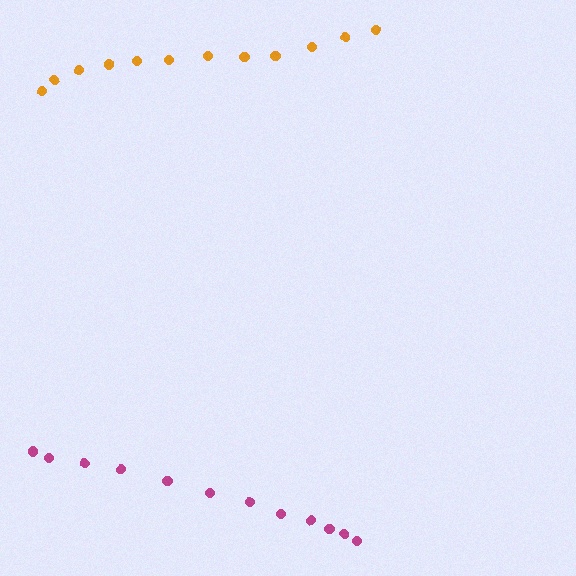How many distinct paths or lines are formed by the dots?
There are 2 distinct paths.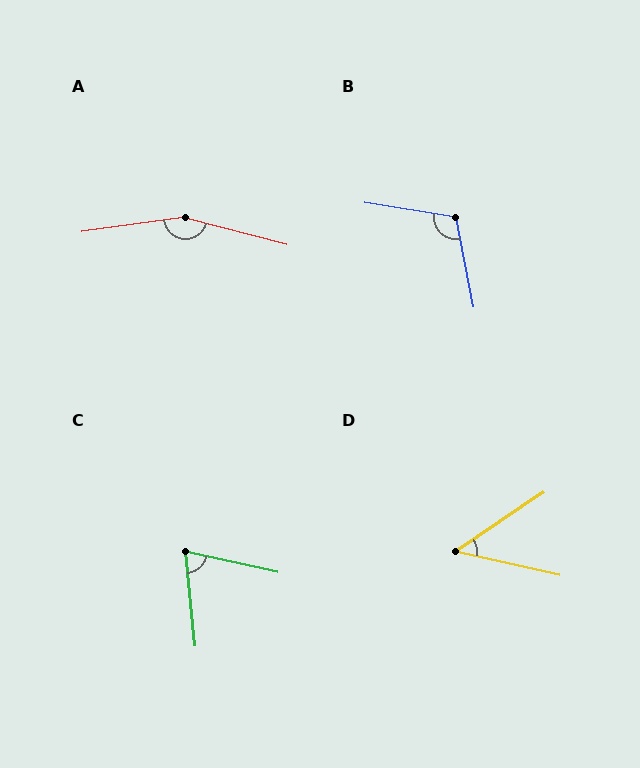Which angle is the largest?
A, at approximately 158 degrees.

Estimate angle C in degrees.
Approximately 72 degrees.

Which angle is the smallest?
D, at approximately 47 degrees.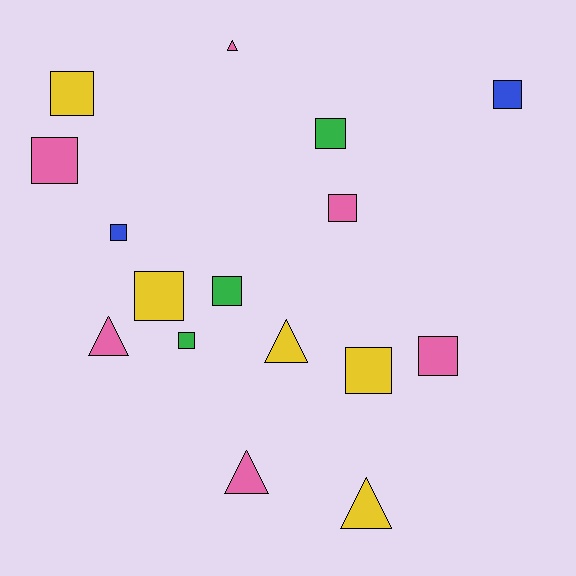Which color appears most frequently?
Pink, with 6 objects.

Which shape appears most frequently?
Square, with 11 objects.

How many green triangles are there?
There are no green triangles.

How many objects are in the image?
There are 16 objects.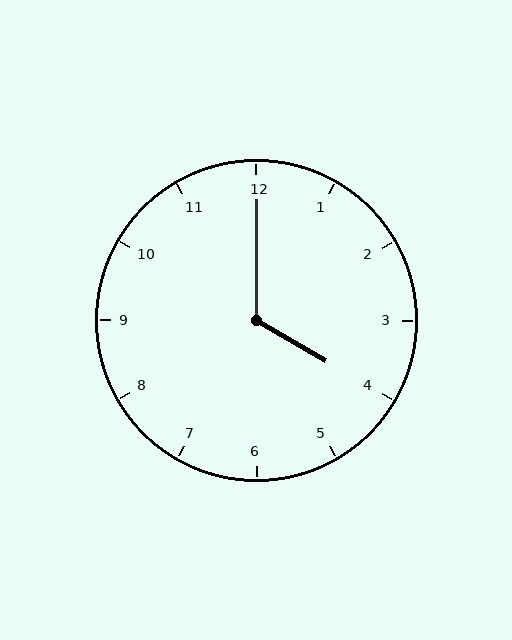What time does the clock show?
4:00.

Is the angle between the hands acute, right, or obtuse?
It is obtuse.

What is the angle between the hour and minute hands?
Approximately 120 degrees.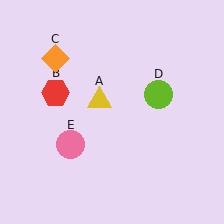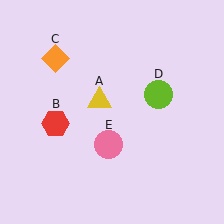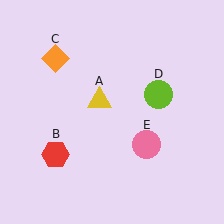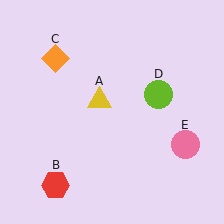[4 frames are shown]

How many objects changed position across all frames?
2 objects changed position: red hexagon (object B), pink circle (object E).